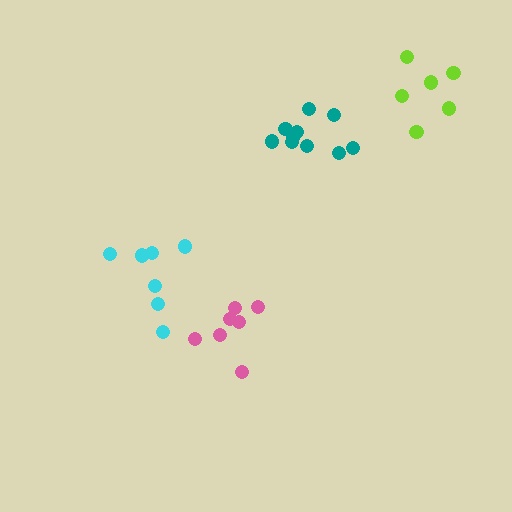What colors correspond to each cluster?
The clusters are colored: cyan, teal, pink, lime.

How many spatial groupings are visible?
There are 4 spatial groupings.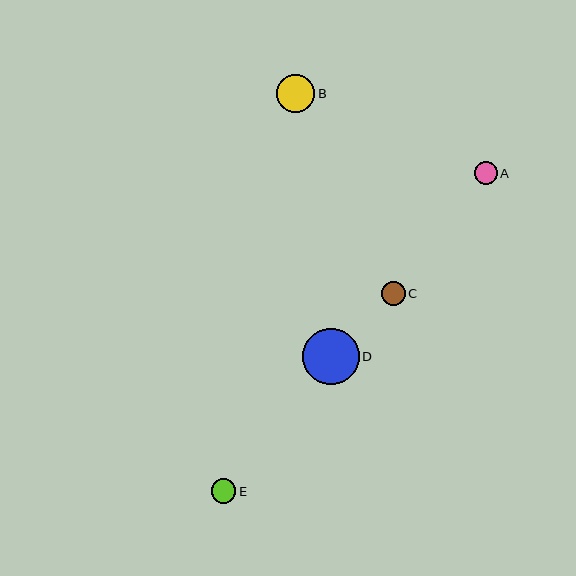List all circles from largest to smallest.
From largest to smallest: D, B, E, C, A.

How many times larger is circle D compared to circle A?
Circle D is approximately 2.5 times the size of circle A.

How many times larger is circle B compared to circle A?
Circle B is approximately 1.7 times the size of circle A.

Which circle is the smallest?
Circle A is the smallest with a size of approximately 23 pixels.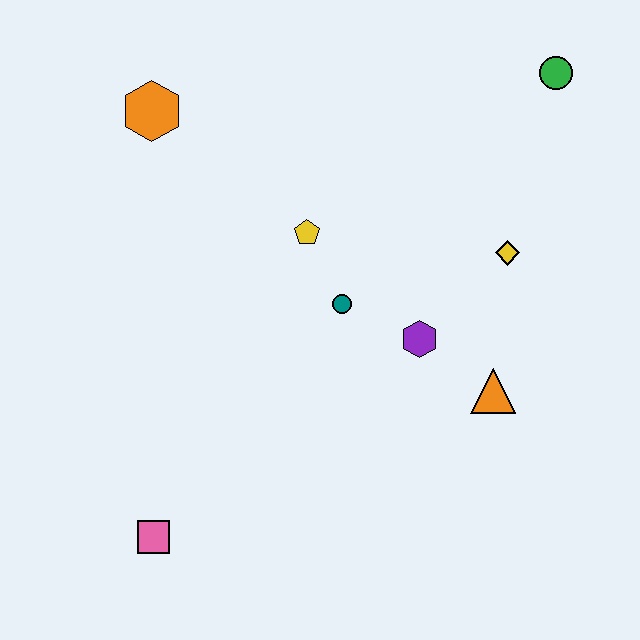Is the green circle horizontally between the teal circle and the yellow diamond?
No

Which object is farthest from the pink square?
The green circle is farthest from the pink square.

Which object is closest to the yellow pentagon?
The teal circle is closest to the yellow pentagon.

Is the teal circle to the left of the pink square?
No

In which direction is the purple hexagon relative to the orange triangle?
The purple hexagon is to the left of the orange triangle.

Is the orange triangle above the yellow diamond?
No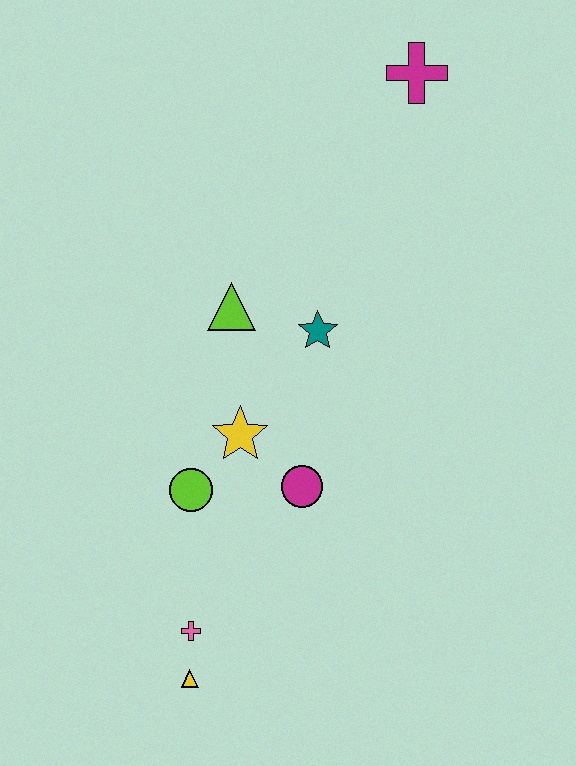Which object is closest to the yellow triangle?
The pink cross is closest to the yellow triangle.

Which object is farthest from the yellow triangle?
The magenta cross is farthest from the yellow triangle.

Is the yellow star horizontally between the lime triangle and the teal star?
Yes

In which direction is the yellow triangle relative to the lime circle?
The yellow triangle is below the lime circle.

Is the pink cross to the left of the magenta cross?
Yes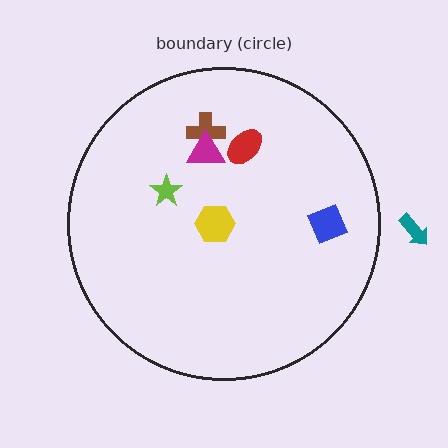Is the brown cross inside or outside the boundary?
Inside.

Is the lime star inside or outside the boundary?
Inside.